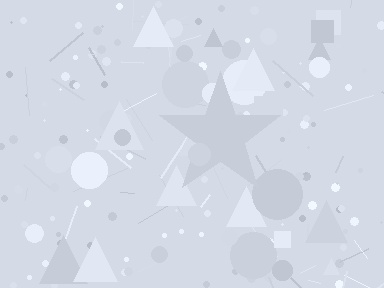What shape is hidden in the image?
A star is hidden in the image.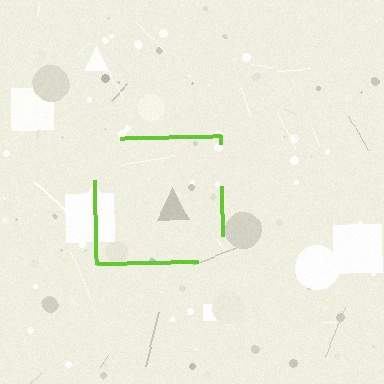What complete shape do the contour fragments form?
The contour fragments form a square.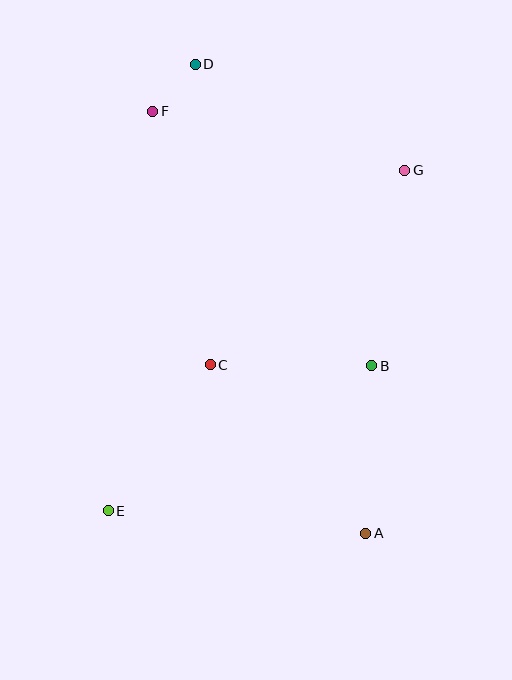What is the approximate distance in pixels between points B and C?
The distance between B and C is approximately 162 pixels.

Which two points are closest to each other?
Points D and F are closest to each other.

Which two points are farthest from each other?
Points A and D are farthest from each other.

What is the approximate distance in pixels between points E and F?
The distance between E and F is approximately 402 pixels.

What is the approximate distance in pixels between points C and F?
The distance between C and F is approximately 260 pixels.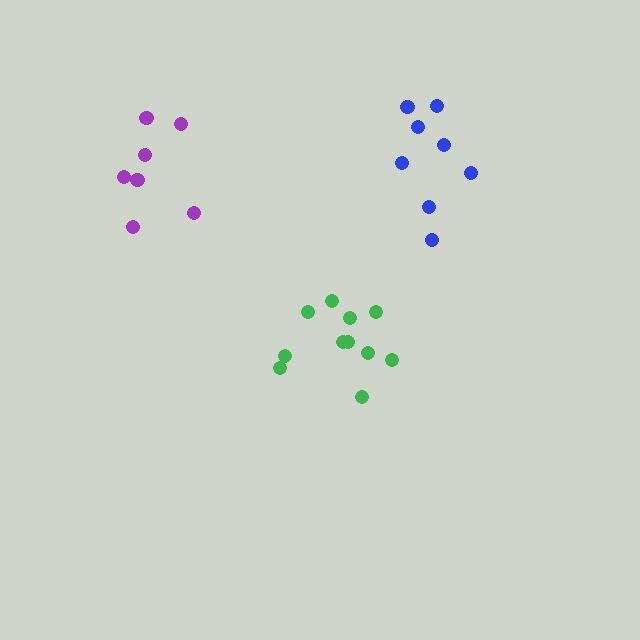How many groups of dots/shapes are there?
There are 3 groups.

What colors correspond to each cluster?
The clusters are colored: green, blue, purple.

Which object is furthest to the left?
The purple cluster is leftmost.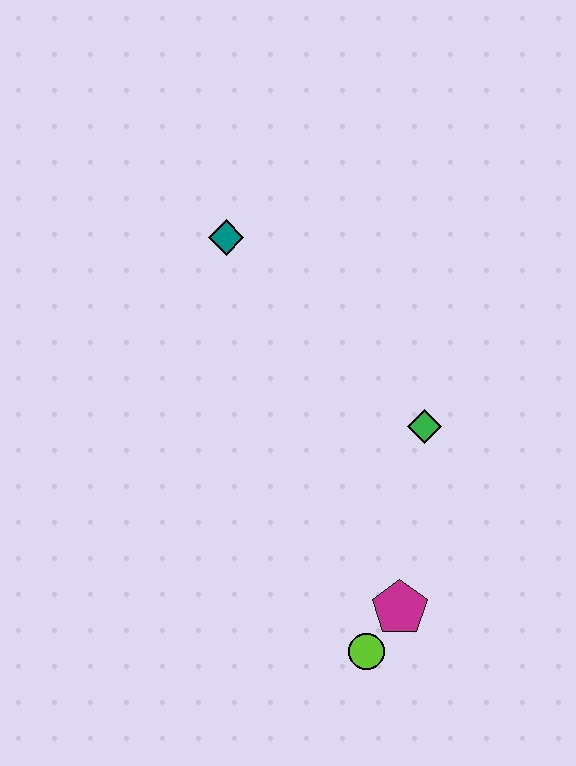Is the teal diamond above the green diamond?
Yes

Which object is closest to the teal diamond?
The green diamond is closest to the teal diamond.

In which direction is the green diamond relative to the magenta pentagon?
The green diamond is above the magenta pentagon.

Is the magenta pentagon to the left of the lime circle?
No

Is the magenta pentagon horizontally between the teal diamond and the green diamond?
Yes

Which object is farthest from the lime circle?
The teal diamond is farthest from the lime circle.